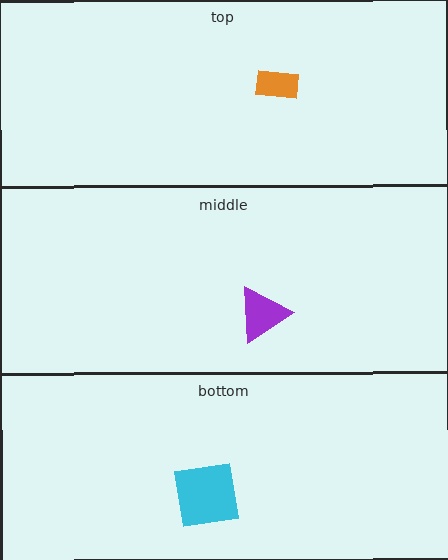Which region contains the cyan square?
The bottom region.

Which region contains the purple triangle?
The middle region.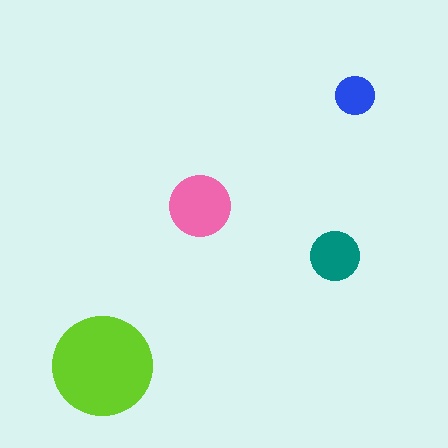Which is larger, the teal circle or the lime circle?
The lime one.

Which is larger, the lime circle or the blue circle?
The lime one.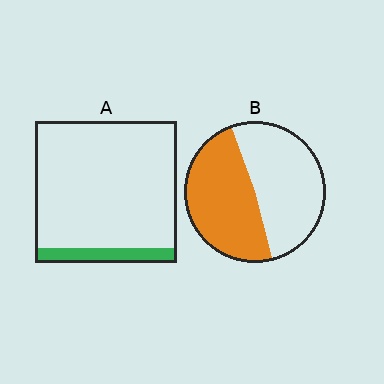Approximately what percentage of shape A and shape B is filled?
A is approximately 10% and B is approximately 50%.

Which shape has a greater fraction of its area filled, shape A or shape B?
Shape B.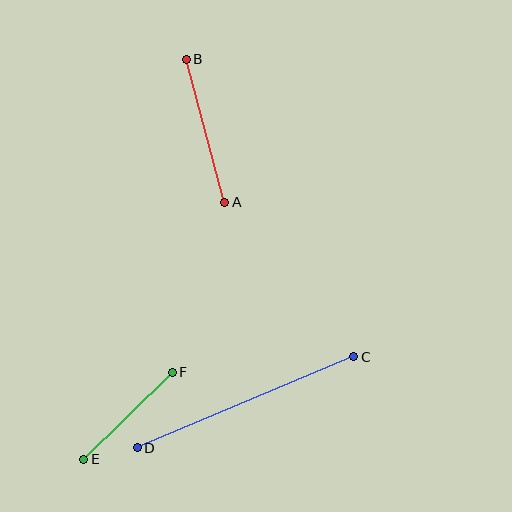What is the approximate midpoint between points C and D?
The midpoint is at approximately (245, 402) pixels.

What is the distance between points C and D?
The distance is approximately 235 pixels.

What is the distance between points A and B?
The distance is approximately 148 pixels.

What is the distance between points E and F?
The distance is approximately 124 pixels.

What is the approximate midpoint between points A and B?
The midpoint is at approximately (206, 131) pixels.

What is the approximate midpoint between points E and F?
The midpoint is at approximately (128, 416) pixels.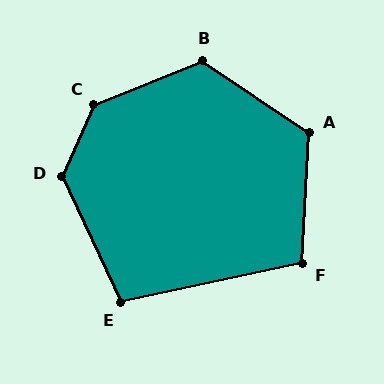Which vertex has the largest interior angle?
C, at approximately 136 degrees.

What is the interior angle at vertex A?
Approximately 121 degrees (obtuse).